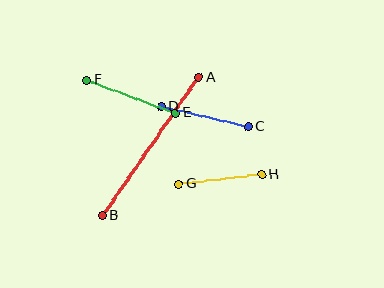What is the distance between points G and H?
The distance is approximately 84 pixels.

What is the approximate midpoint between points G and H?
The midpoint is at approximately (220, 179) pixels.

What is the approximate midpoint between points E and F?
The midpoint is at approximately (131, 97) pixels.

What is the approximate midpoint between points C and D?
The midpoint is at approximately (205, 117) pixels.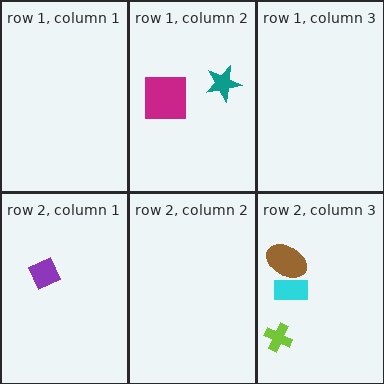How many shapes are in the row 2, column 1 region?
1.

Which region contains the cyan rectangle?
The row 2, column 3 region.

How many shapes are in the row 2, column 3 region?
3.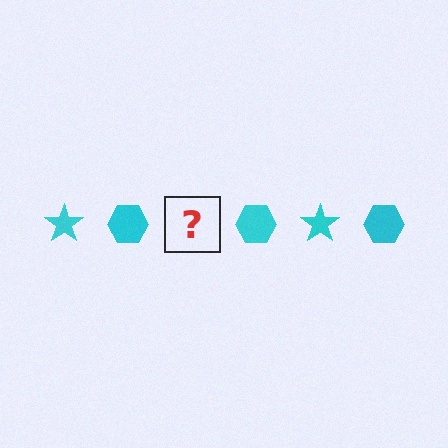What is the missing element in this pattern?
The missing element is a cyan star.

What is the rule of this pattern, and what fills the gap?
The rule is that the pattern cycles through star, hexagon shapes in cyan. The gap should be filled with a cyan star.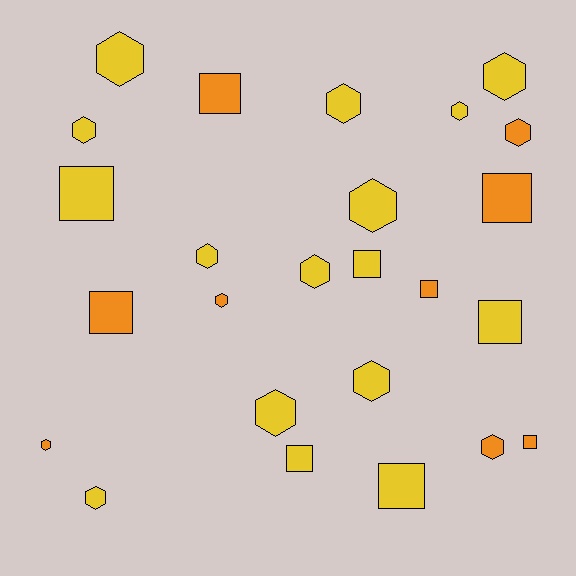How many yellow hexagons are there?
There are 11 yellow hexagons.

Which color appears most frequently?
Yellow, with 16 objects.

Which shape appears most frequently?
Hexagon, with 15 objects.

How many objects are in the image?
There are 25 objects.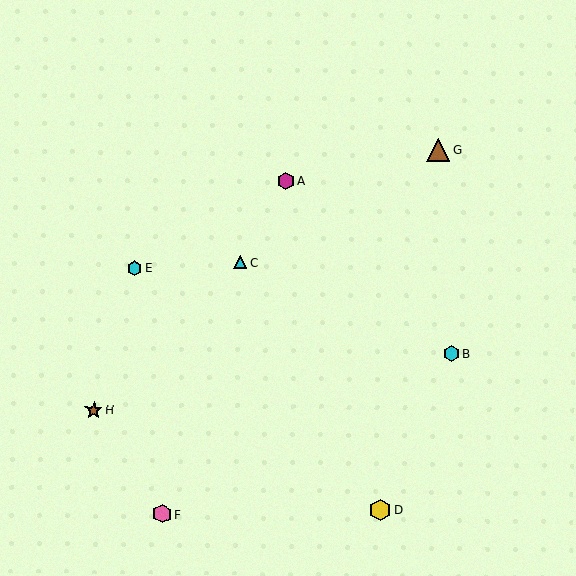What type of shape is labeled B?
Shape B is a cyan hexagon.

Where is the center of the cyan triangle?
The center of the cyan triangle is at (241, 263).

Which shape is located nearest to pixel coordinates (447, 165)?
The brown triangle (labeled G) at (438, 150) is nearest to that location.